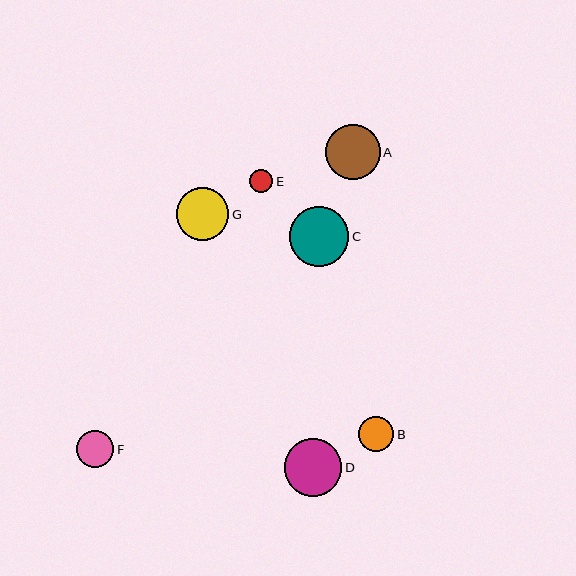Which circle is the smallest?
Circle E is the smallest with a size of approximately 23 pixels.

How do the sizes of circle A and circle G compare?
Circle A and circle G are approximately the same size.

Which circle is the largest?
Circle C is the largest with a size of approximately 60 pixels.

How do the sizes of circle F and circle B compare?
Circle F and circle B are approximately the same size.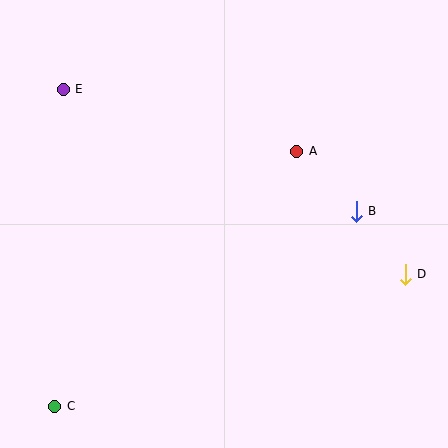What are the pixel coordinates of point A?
Point A is at (297, 151).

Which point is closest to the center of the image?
Point A at (297, 151) is closest to the center.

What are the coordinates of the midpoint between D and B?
The midpoint between D and B is at (381, 243).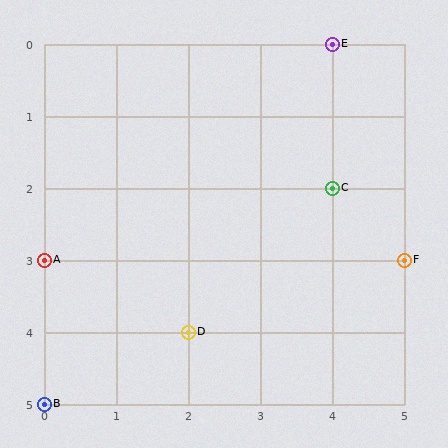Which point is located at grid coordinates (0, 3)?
Point A is at (0, 3).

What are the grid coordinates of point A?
Point A is at grid coordinates (0, 3).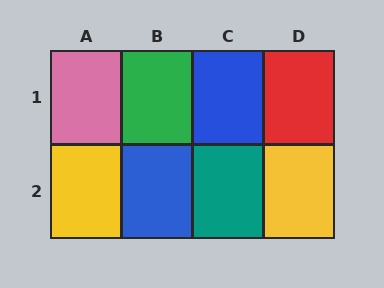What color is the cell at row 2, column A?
Yellow.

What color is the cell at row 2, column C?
Teal.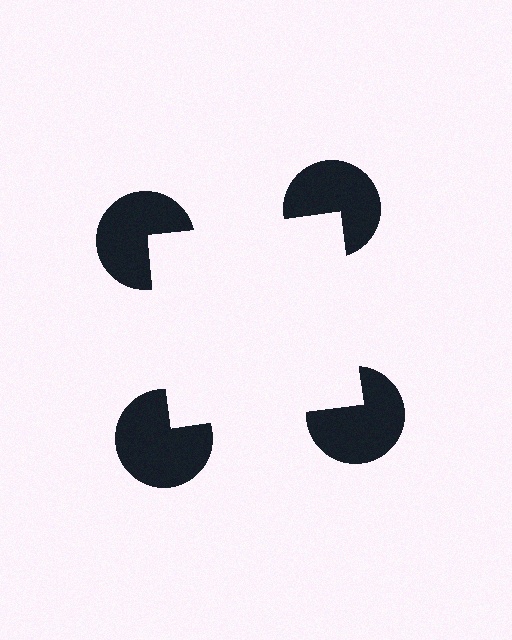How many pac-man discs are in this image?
There are 4 — one at each vertex of the illusory square.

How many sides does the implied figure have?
4 sides.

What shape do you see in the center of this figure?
An illusory square — its edges are inferred from the aligned wedge cuts in the pac-man discs, not physically drawn.